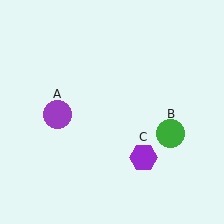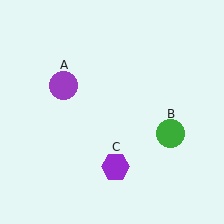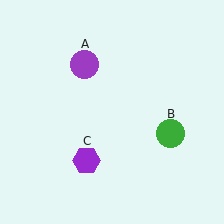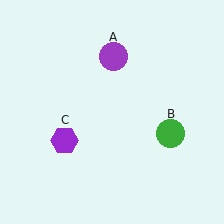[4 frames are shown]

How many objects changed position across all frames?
2 objects changed position: purple circle (object A), purple hexagon (object C).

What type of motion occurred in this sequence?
The purple circle (object A), purple hexagon (object C) rotated clockwise around the center of the scene.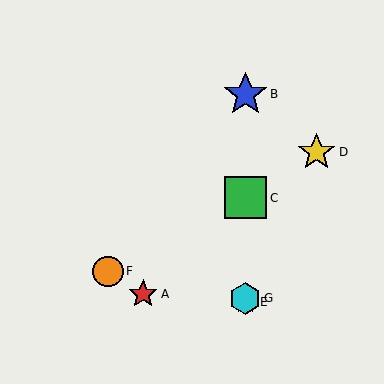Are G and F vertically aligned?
No, G is at x≈245 and F is at x≈108.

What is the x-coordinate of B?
Object B is at x≈245.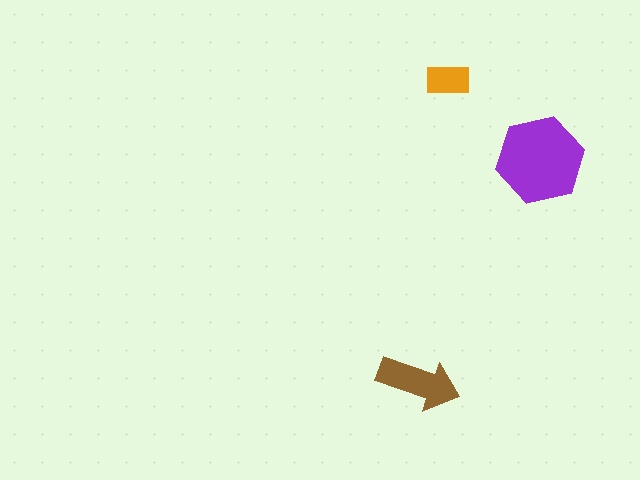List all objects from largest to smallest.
The purple hexagon, the brown arrow, the orange rectangle.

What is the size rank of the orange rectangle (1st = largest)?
3rd.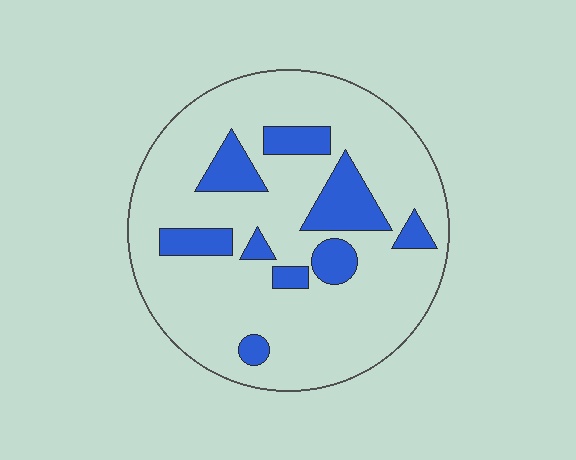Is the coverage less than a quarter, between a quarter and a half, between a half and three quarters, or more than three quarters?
Less than a quarter.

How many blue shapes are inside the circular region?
9.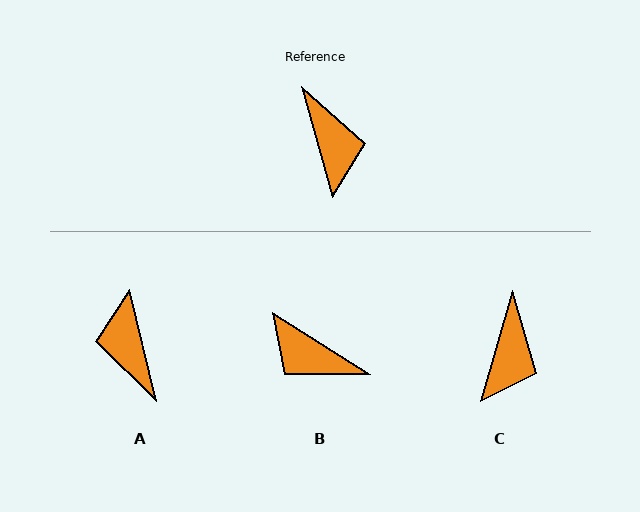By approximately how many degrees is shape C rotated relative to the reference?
Approximately 32 degrees clockwise.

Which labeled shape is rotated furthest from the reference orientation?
A, about 178 degrees away.